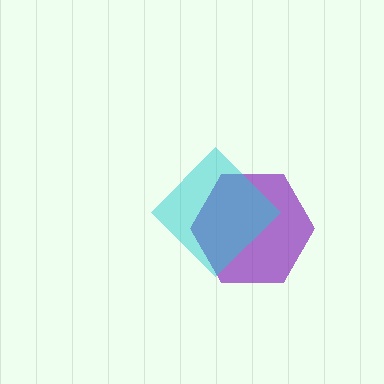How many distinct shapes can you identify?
There are 2 distinct shapes: a purple hexagon, a cyan diamond.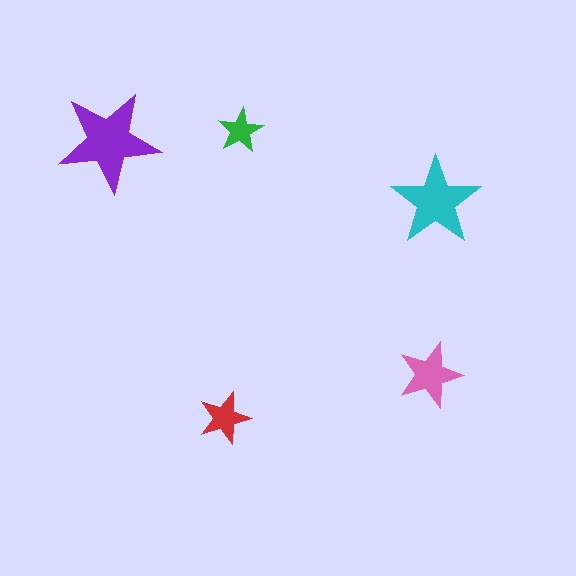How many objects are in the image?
There are 5 objects in the image.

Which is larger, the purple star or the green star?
The purple one.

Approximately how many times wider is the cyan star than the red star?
About 1.5 times wider.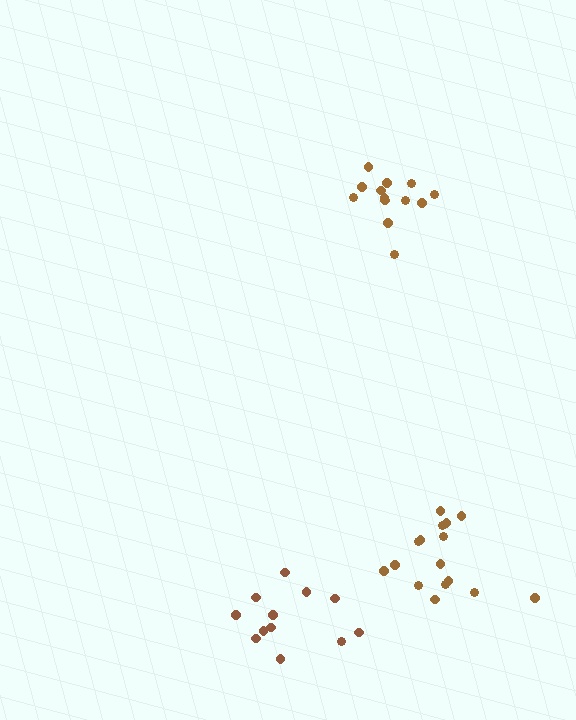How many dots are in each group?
Group 1: 13 dots, Group 2: 16 dots, Group 3: 12 dots (41 total).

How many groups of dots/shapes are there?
There are 3 groups.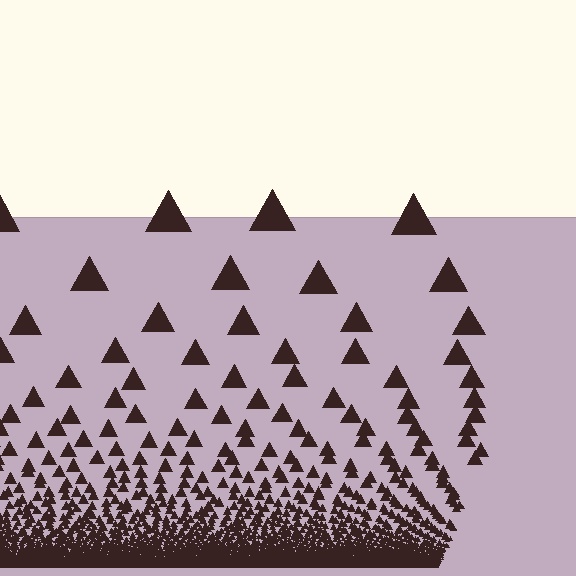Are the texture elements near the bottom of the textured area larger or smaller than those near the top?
Smaller. The gradient is inverted — elements near the bottom are smaller and denser.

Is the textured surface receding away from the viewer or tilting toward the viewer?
The surface appears to tilt toward the viewer. Texture elements get larger and sparser toward the top.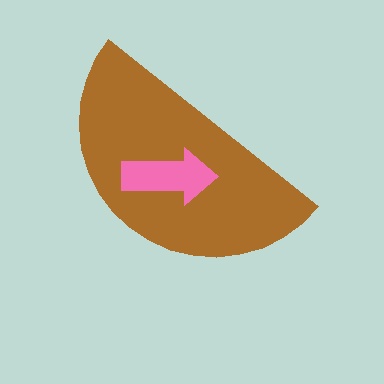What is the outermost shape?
The brown semicircle.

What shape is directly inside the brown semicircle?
The pink arrow.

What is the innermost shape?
The pink arrow.